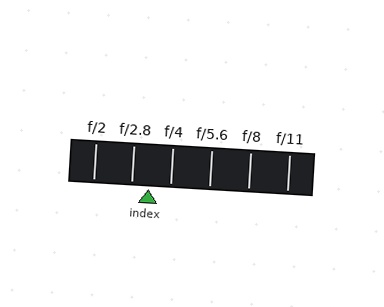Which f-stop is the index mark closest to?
The index mark is closest to f/2.8.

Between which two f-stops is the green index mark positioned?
The index mark is between f/2.8 and f/4.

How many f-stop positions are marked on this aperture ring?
There are 6 f-stop positions marked.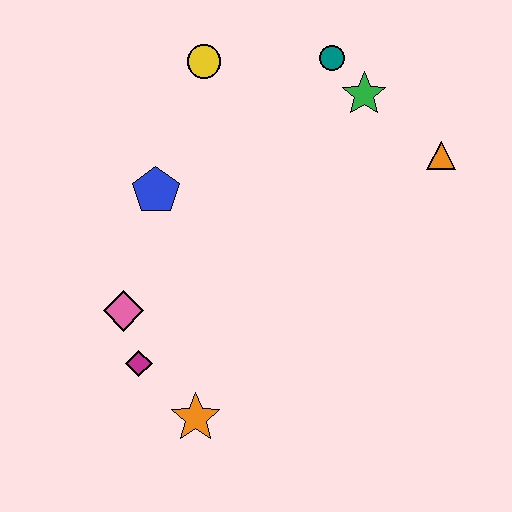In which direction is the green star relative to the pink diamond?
The green star is to the right of the pink diamond.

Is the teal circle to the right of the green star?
No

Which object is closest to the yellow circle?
The teal circle is closest to the yellow circle.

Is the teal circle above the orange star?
Yes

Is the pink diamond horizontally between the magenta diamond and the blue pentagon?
No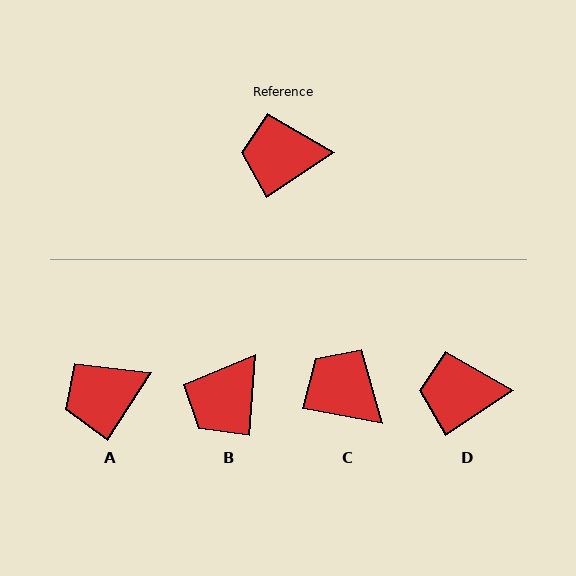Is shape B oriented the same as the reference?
No, it is off by about 52 degrees.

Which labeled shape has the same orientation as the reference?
D.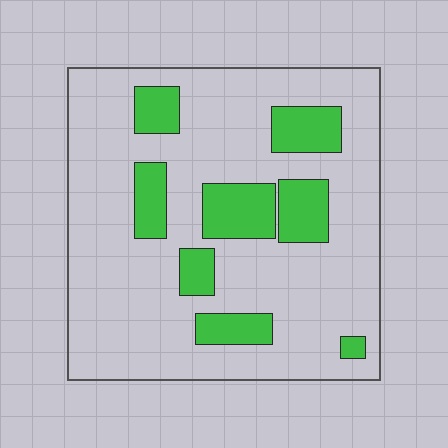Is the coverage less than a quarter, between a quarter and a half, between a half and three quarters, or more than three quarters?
Less than a quarter.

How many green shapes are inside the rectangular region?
8.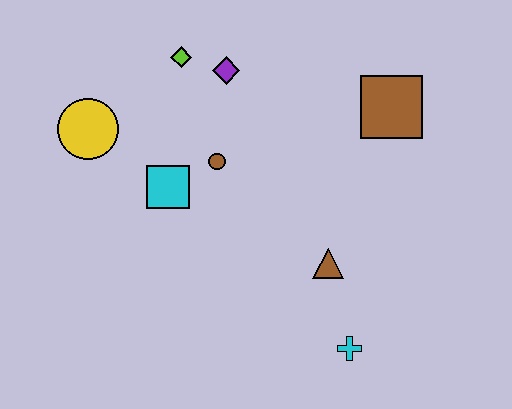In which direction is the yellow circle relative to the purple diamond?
The yellow circle is to the left of the purple diamond.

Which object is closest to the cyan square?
The brown circle is closest to the cyan square.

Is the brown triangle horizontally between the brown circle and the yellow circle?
No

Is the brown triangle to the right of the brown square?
No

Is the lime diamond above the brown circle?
Yes